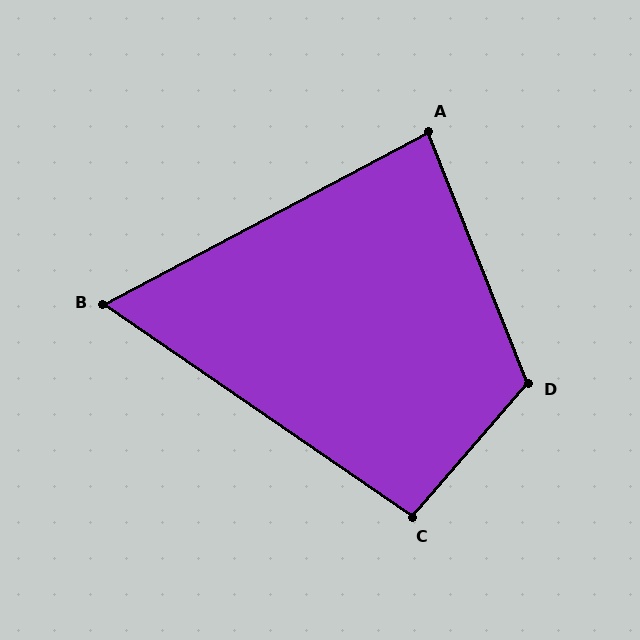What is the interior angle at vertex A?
Approximately 84 degrees (acute).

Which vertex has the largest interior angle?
D, at approximately 117 degrees.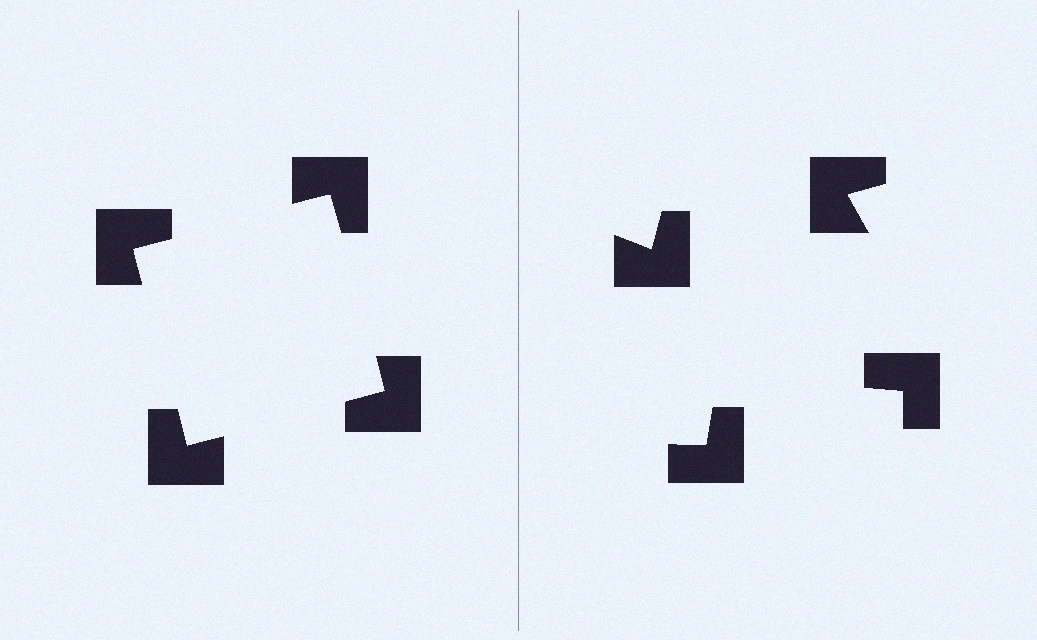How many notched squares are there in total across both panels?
8 — 4 on each side.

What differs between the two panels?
The notched squares are positioned identically on both sides; only the wedge orientations differ. On the left they align to a square; on the right they are misaligned.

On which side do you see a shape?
An illusory square appears on the left side. On the right side the wedge cuts are rotated, so no coherent shape forms.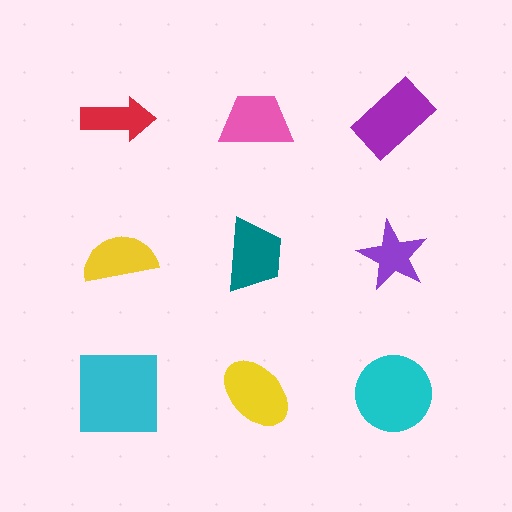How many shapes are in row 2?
3 shapes.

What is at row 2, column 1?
A yellow semicircle.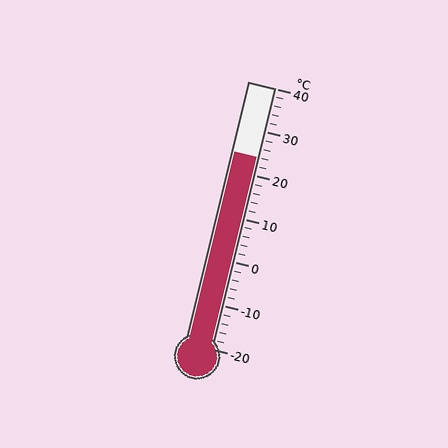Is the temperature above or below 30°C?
The temperature is below 30°C.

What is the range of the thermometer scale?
The thermometer scale ranges from -20°C to 40°C.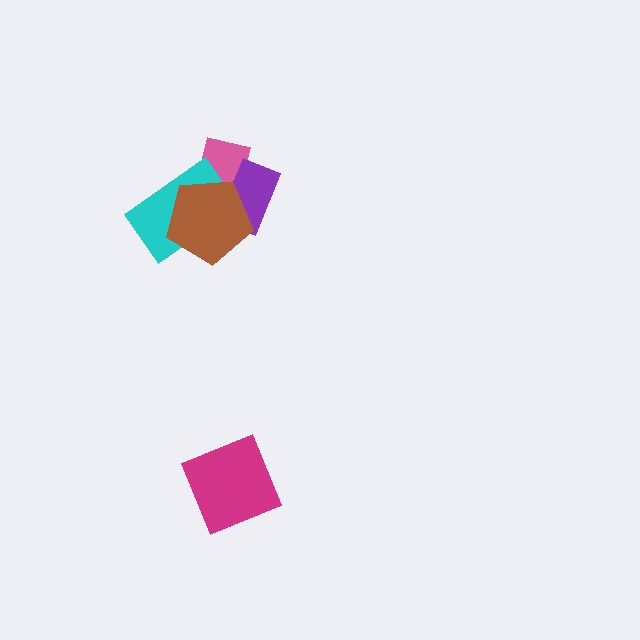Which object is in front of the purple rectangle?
The brown pentagon is in front of the purple rectangle.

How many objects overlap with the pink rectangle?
3 objects overlap with the pink rectangle.